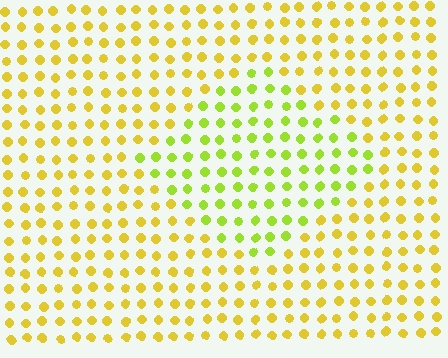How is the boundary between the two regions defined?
The boundary is defined purely by a slight shift in hue (about 32 degrees). Spacing, size, and orientation are identical on both sides.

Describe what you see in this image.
The image is filled with small yellow elements in a uniform arrangement. A diamond-shaped region is visible where the elements are tinted to a slightly different hue, forming a subtle color boundary.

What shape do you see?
I see a diamond.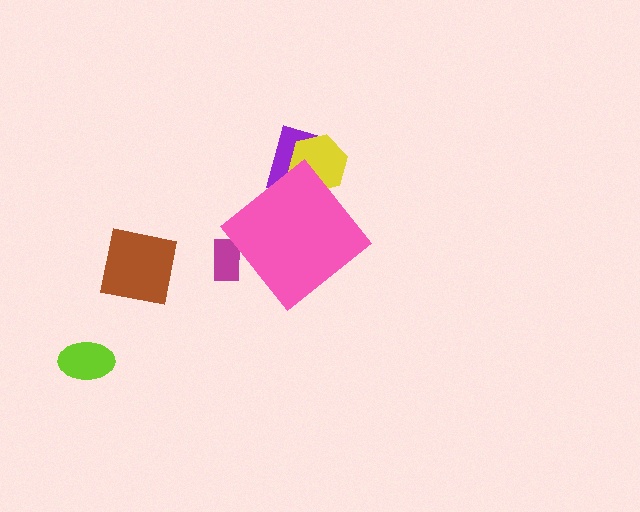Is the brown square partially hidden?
No, the brown square is fully visible.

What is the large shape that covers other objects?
A pink diamond.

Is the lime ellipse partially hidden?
No, the lime ellipse is fully visible.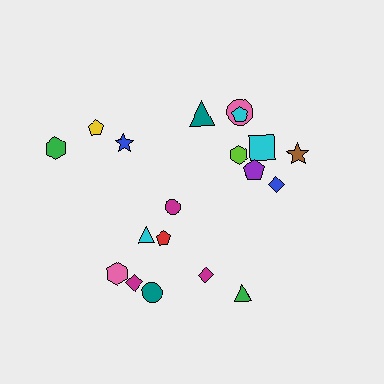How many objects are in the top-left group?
There are 4 objects.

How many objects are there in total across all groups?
There are 19 objects.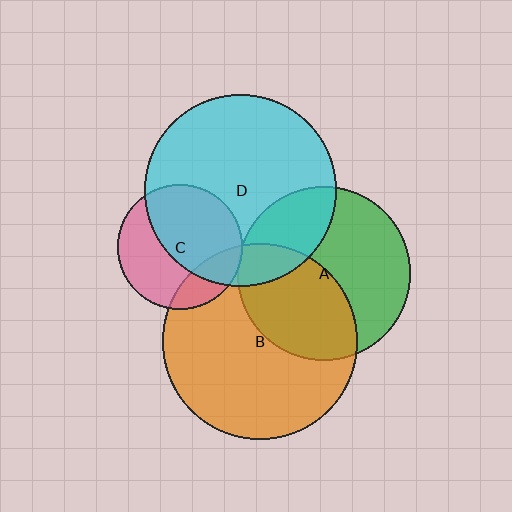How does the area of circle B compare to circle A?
Approximately 1.3 times.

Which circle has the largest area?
Circle B (orange).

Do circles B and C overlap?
Yes.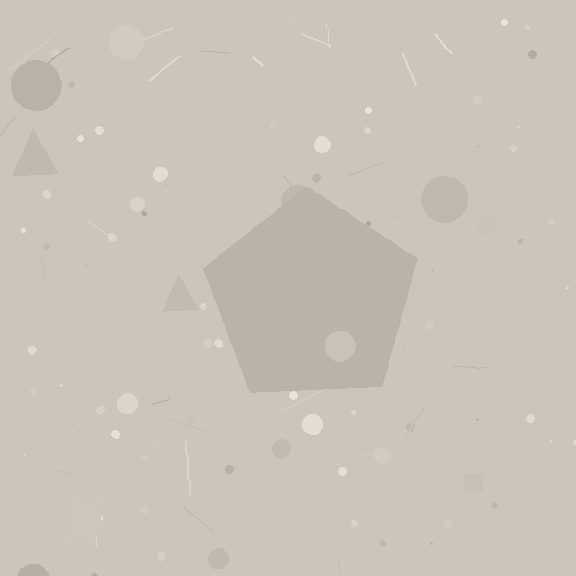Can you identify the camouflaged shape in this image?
The camouflaged shape is a pentagon.